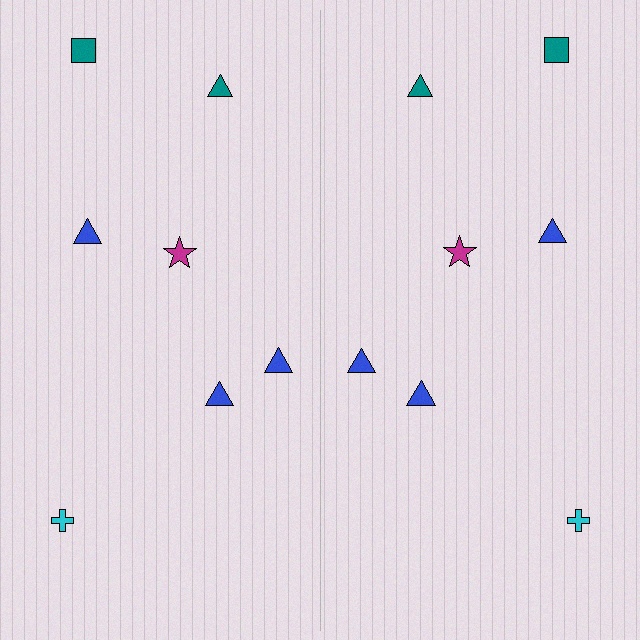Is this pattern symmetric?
Yes, this pattern has bilateral (reflection) symmetry.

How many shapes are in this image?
There are 14 shapes in this image.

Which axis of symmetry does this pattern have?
The pattern has a vertical axis of symmetry running through the center of the image.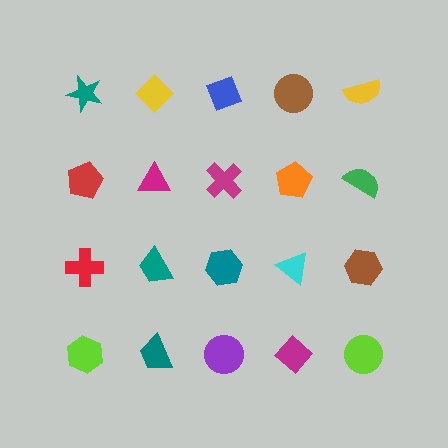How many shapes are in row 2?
5 shapes.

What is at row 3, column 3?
A teal hexagon.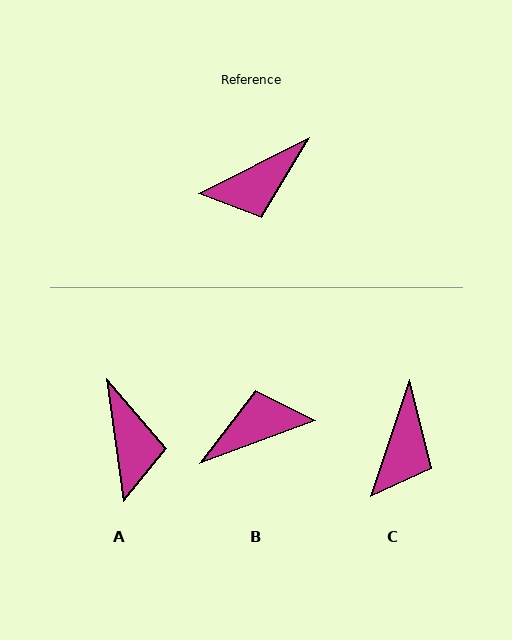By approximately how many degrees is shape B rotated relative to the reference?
Approximately 173 degrees counter-clockwise.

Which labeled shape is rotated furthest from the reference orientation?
B, about 173 degrees away.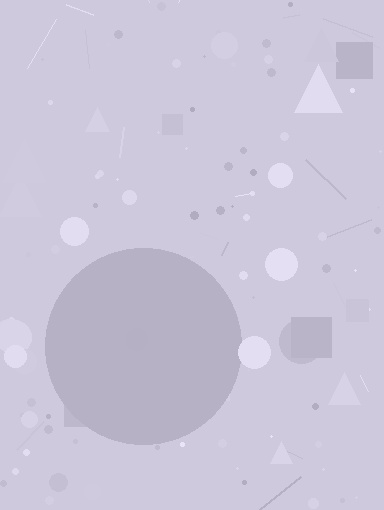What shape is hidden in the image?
A circle is hidden in the image.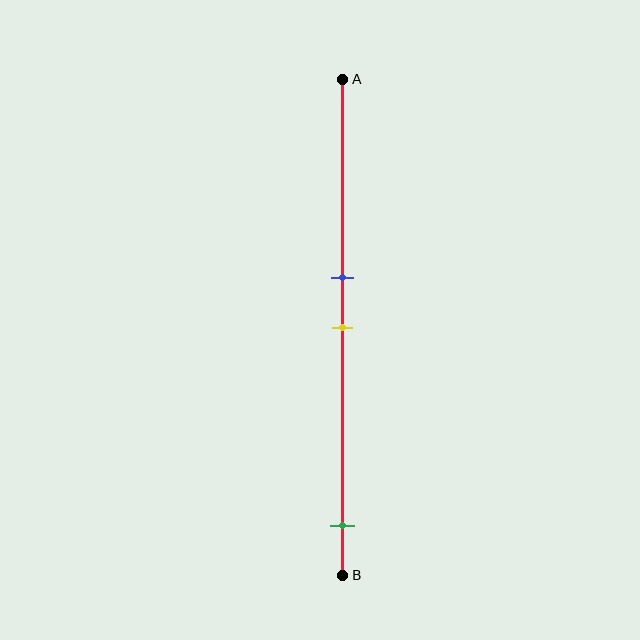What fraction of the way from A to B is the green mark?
The green mark is approximately 90% (0.9) of the way from A to B.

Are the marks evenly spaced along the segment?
No, the marks are not evenly spaced.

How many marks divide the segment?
There are 3 marks dividing the segment.